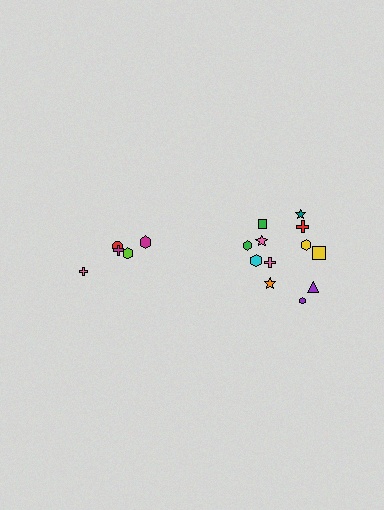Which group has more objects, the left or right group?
The right group.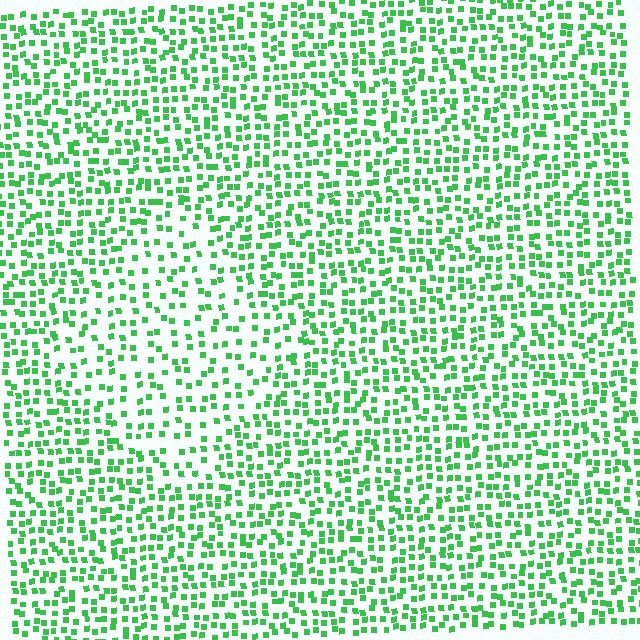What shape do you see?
I see a diamond.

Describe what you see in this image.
The image contains small green elements arranged at two different densities. A diamond-shaped region is visible where the elements are less densely packed than the surrounding area.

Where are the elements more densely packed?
The elements are more densely packed outside the diamond boundary.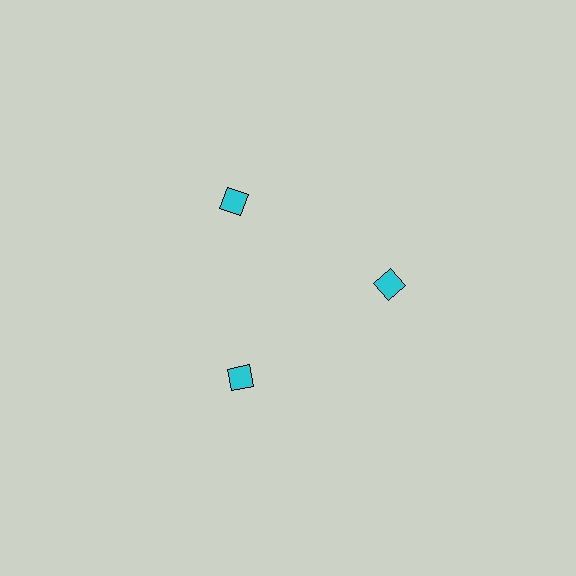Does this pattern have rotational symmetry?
Yes, this pattern has 3-fold rotational symmetry. It looks the same after rotating 120 degrees around the center.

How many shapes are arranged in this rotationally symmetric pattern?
There are 3 shapes, arranged in 3 groups of 1.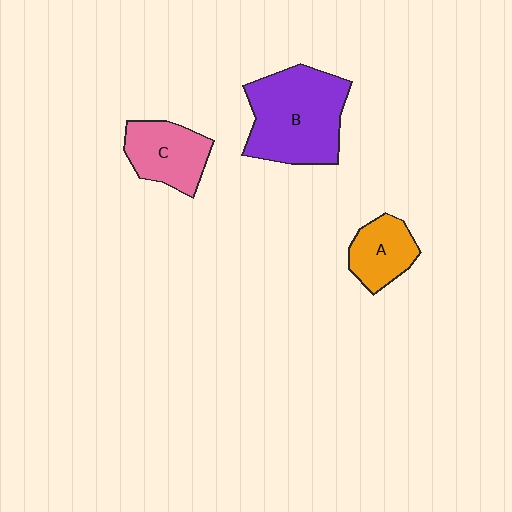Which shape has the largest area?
Shape B (purple).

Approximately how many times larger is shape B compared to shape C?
Approximately 1.8 times.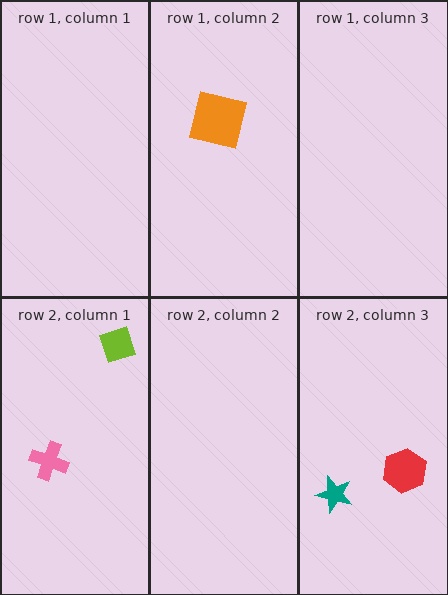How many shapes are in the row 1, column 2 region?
1.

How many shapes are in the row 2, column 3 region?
2.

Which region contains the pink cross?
The row 2, column 1 region.